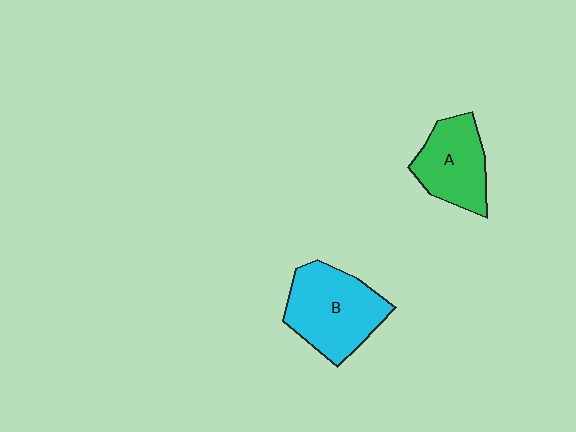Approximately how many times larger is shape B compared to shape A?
Approximately 1.3 times.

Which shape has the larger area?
Shape B (cyan).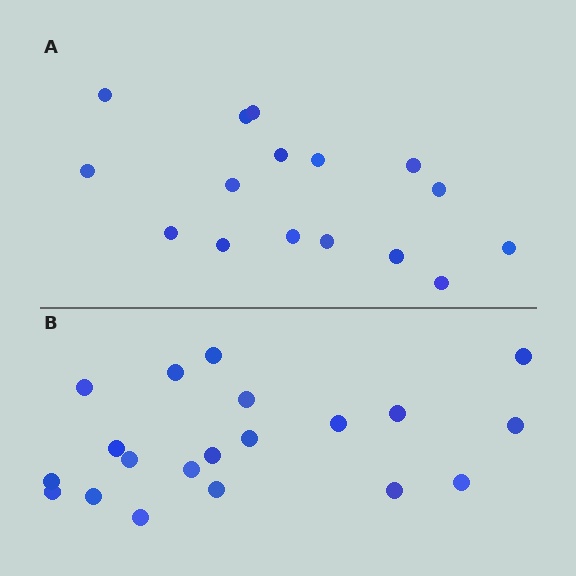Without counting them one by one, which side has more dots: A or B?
Region B (the bottom region) has more dots.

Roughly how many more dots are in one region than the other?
Region B has about 4 more dots than region A.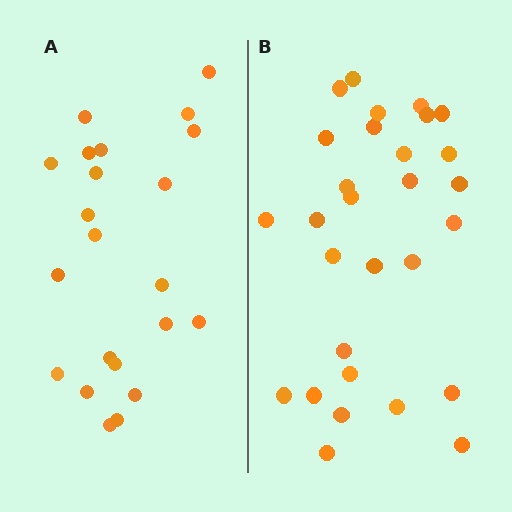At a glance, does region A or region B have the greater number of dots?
Region B (the right region) has more dots.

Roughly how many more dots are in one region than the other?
Region B has roughly 8 or so more dots than region A.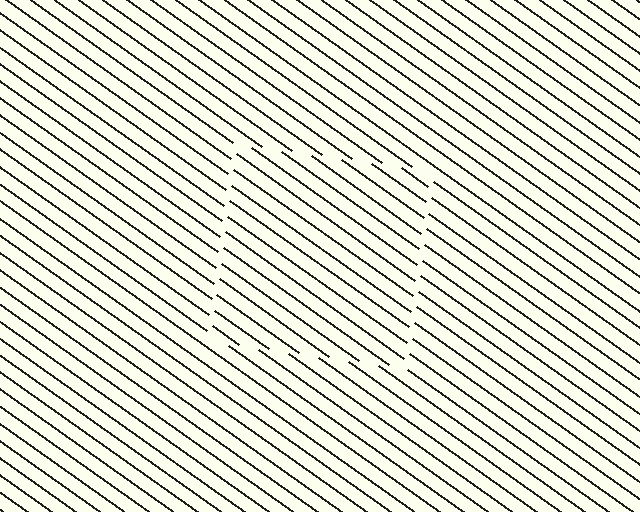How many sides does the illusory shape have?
4 sides — the line-ends trace a square.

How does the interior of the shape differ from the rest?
The interior of the shape contains the same grating, shifted by half a period — the contour is defined by the phase discontinuity where line-ends from the inner and outer gratings abut.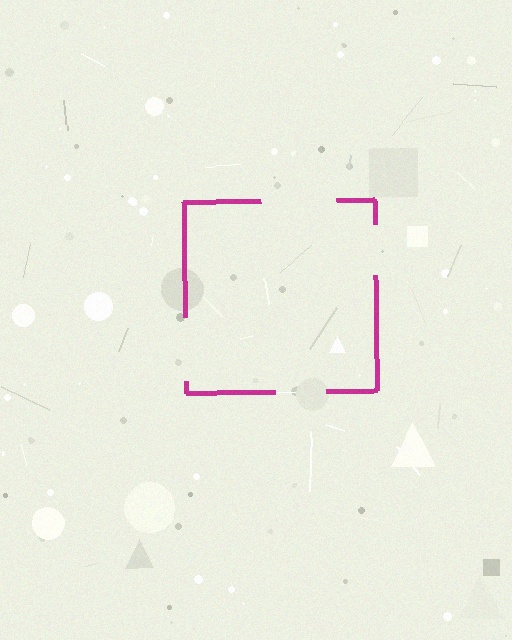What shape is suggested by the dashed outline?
The dashed outline suggests a square.